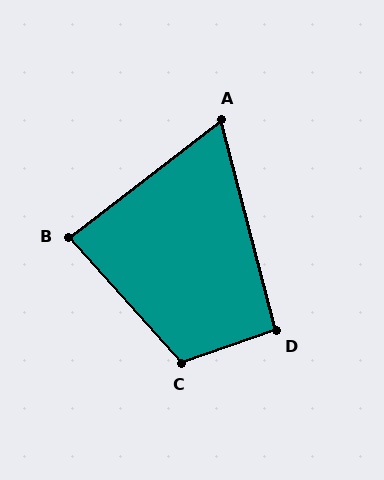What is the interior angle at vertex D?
Approximately 95 degrees (approximately right).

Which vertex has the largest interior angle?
C, at approximately 113 degrees.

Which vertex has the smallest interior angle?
A, at approximately 67 degrees.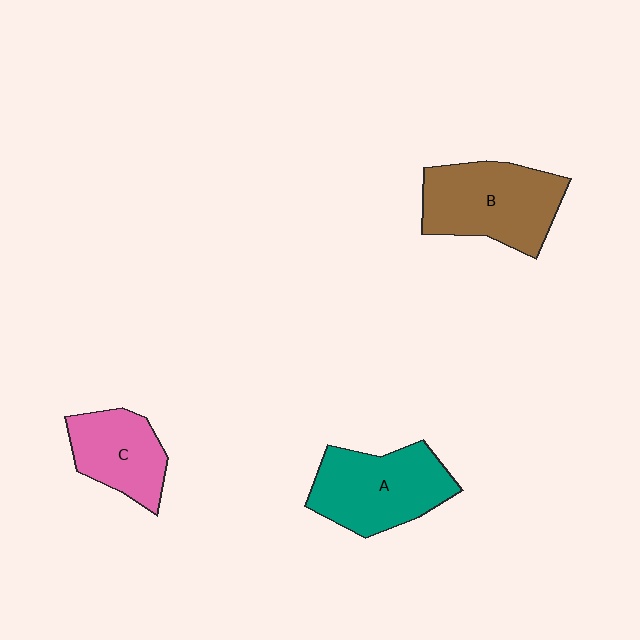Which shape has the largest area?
Shape B (brown).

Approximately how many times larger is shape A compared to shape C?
Approximately 1.4 times.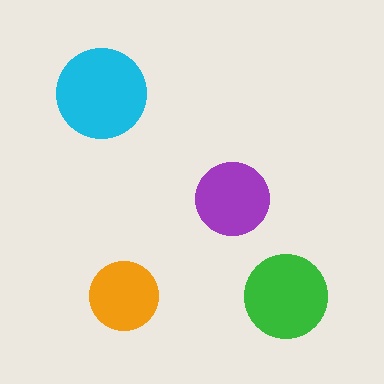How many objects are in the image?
There are 4 objects in the image.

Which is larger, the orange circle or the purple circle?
The purple one.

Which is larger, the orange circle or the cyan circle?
The cyan one.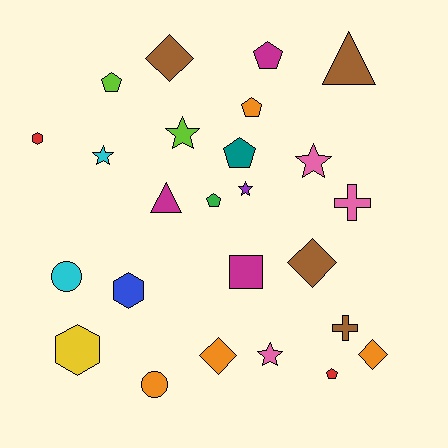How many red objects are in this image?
There are 2 red objects.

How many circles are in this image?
There are 2 circles.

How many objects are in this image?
There are 25 objects.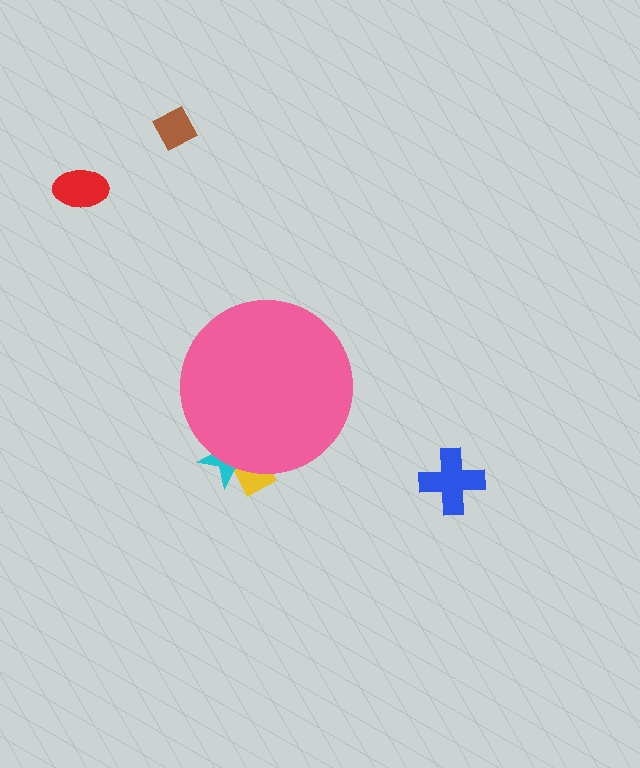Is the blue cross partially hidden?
No, the blue cross is fully visible.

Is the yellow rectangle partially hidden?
Yes, the yellow rectangle is partially hidden behind the pink circle.